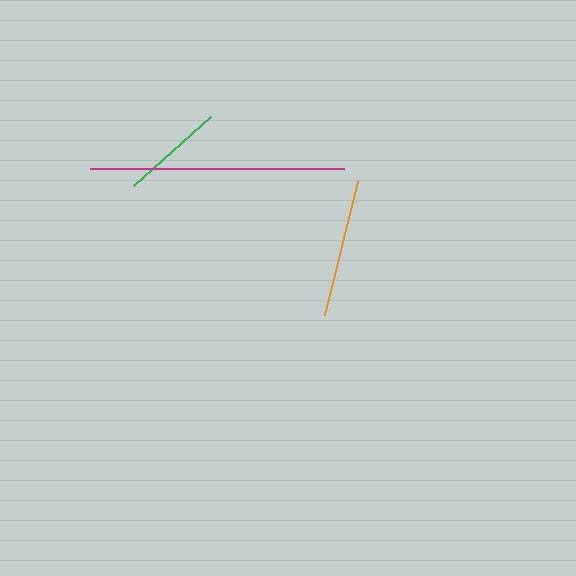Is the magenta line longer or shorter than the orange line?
The magenta line is longer than the orange line.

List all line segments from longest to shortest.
From longest to shortest: magenta, orange, green.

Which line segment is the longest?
The magenta line is the longest at approximately 253 pixels.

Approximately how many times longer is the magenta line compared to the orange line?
The magenta line is approximately 1.8 times the length of the orange line.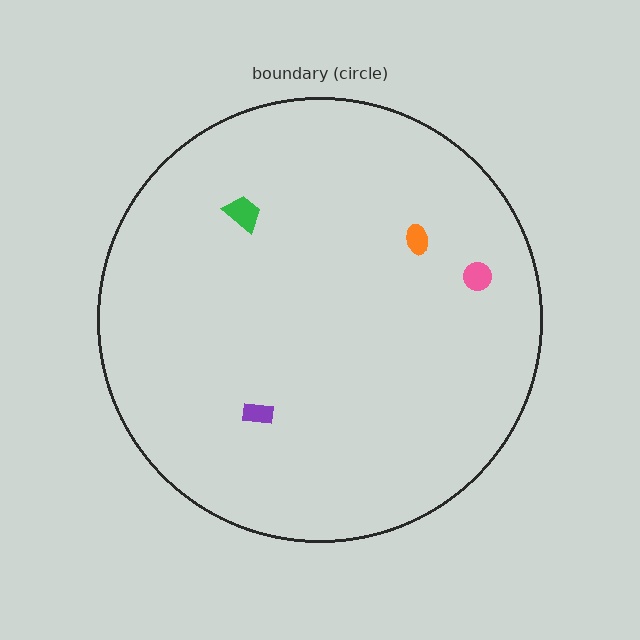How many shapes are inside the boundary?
4 inside, 0 outside.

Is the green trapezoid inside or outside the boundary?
Inside.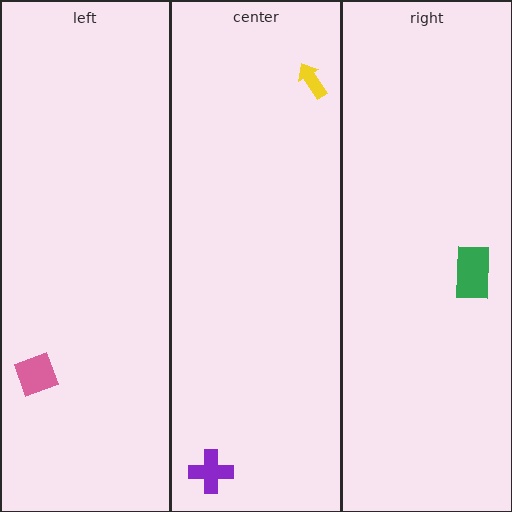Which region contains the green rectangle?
The right region.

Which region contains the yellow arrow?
The center region.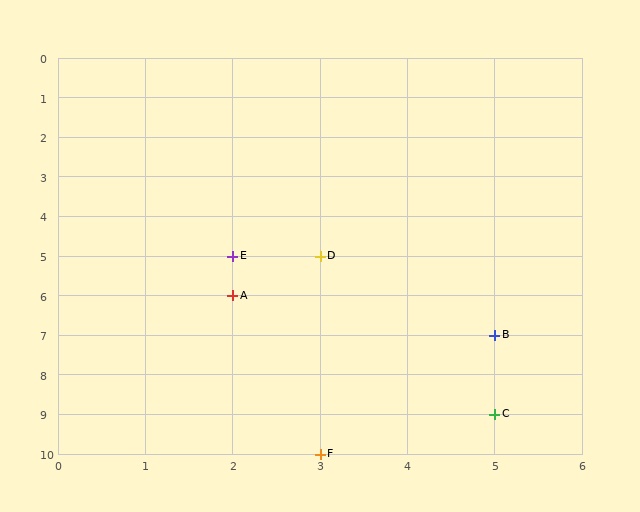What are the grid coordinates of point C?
Point C is at grid coordinates (5, 9).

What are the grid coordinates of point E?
Point E is at grid coordinates (2, 5).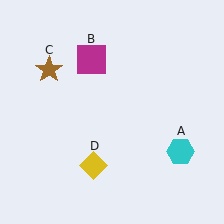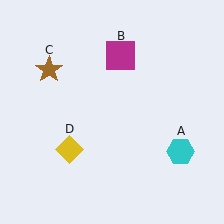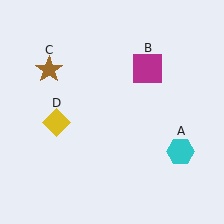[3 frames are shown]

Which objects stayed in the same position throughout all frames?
Cyan hexagon (object A) and brown star (object C) remained stationary.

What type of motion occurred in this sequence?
The magenta square (object B), yellow diamond (object D) rotated clockwise around the center of the scene.